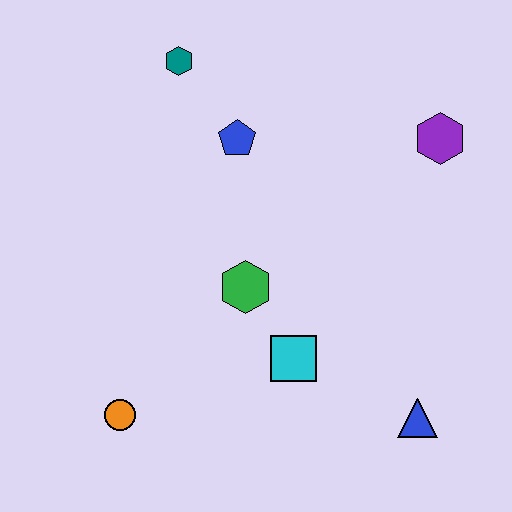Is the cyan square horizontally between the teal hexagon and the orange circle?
No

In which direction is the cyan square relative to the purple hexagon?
The cyan square is below the purple hexagon.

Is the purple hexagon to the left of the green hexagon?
No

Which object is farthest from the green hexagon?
The purple hexagon is farthest from the green hexagon.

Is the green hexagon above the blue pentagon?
No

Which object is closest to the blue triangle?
The cyan square is closest to the blue triangle.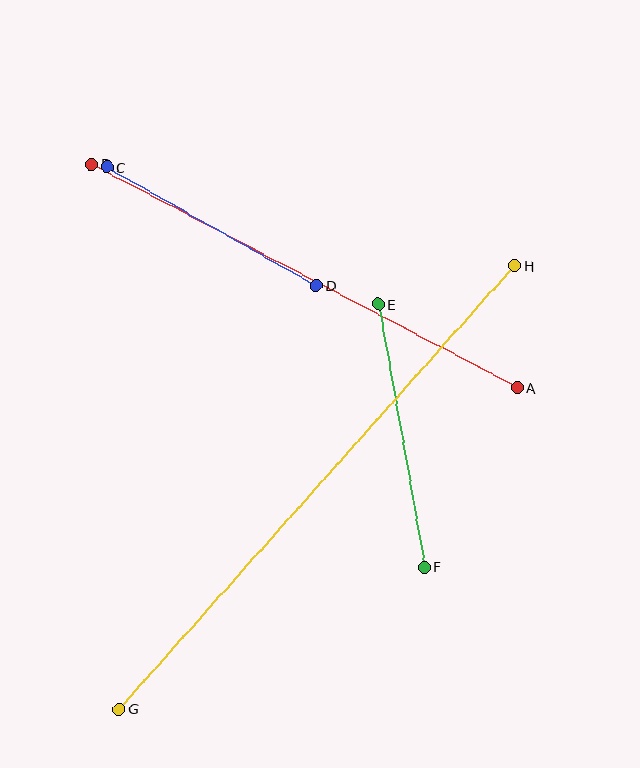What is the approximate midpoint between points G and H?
The midpoint is at approximately (317, 487) pixels.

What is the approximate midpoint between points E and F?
The midpoint is at approximately (401, 436) pixels.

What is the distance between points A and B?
The distance is approximately 481 pixels.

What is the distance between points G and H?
The distance is approximately 594 pixels.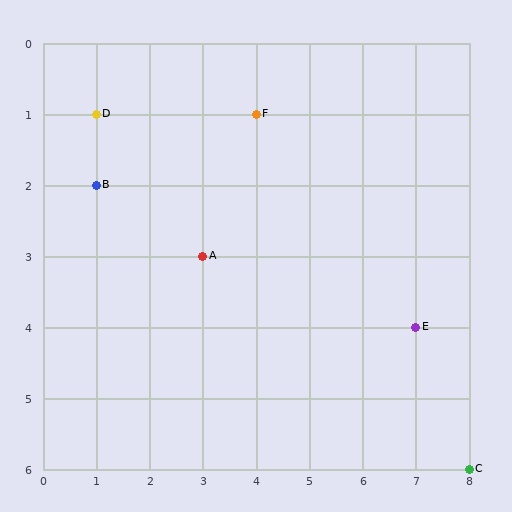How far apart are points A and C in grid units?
Points A and C are 5 columns and 3 rows apart (about 5.8 grid units diagonally).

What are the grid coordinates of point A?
Point A is at grid coordinates (3, 3).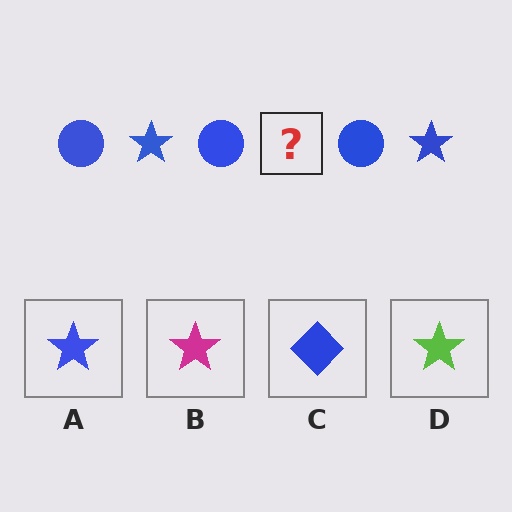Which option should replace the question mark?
Option A.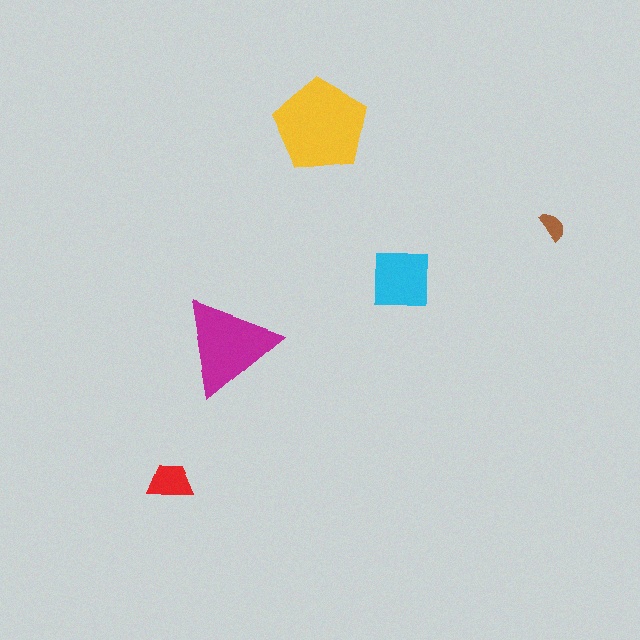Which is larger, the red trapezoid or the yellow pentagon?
The yellow pentagon.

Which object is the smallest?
The brown semicircle.